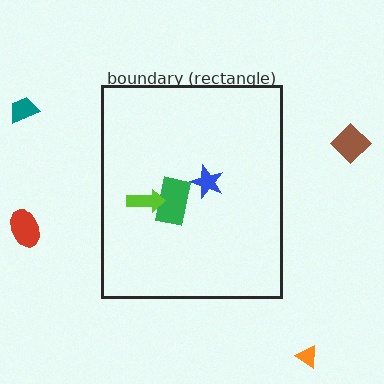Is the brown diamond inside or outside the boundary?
Outside.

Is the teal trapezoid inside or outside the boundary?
Outside.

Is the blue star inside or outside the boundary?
Inside.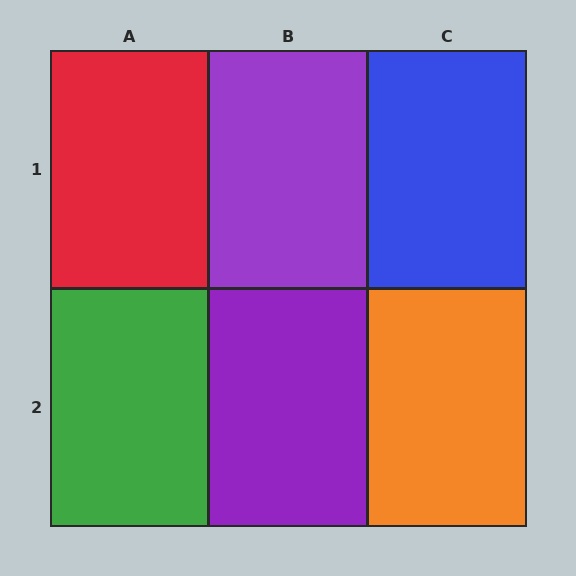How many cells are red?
1 cell is red.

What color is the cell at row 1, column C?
Blue.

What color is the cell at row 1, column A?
Red.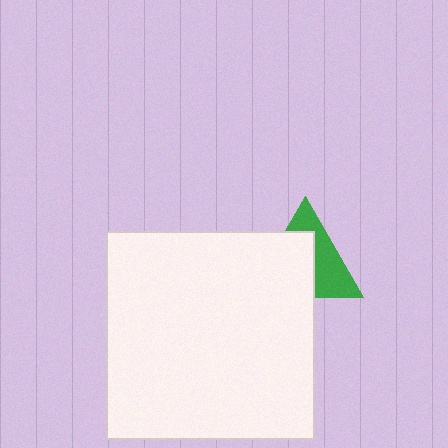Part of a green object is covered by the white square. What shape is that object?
It is a triangle.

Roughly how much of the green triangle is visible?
A small part of it is visible (roughly 45%).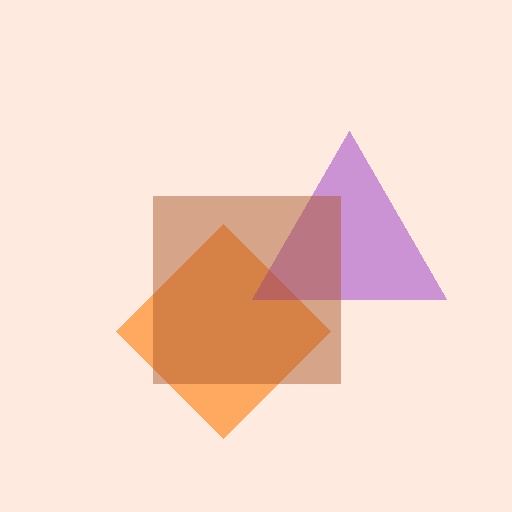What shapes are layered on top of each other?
The layered shapes are: an orange diamond, a purple triangle, a brown square.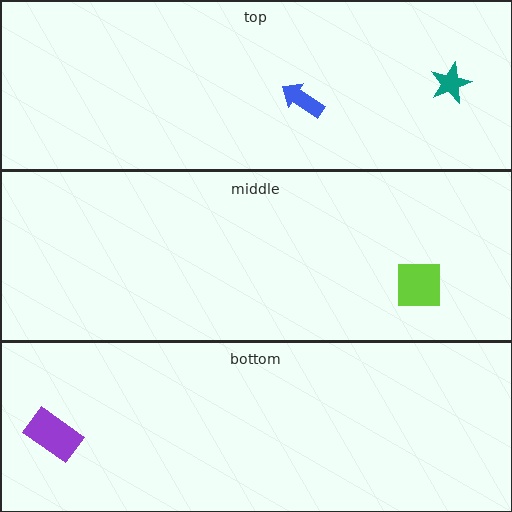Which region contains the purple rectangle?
The bottom region.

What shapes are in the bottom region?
The purple rectangle.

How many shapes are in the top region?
2.